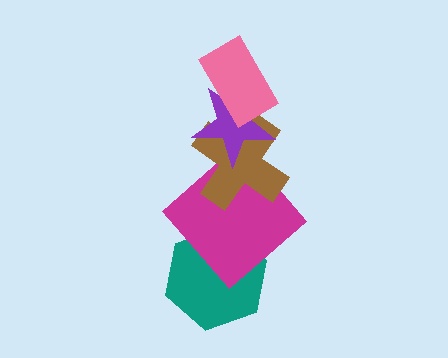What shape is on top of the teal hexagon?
The magenta diamond is on top of the teal hexagon.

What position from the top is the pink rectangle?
The pink rectangle is 1st from the top.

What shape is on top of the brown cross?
The purple star is on top of the brown cross.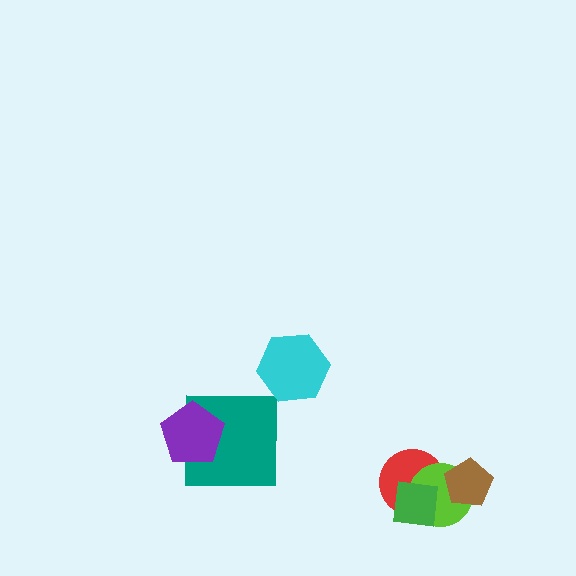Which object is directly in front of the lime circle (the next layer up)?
The green square is directly in front of the lime circle.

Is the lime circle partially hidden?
Yes, it is partially covered by another shape.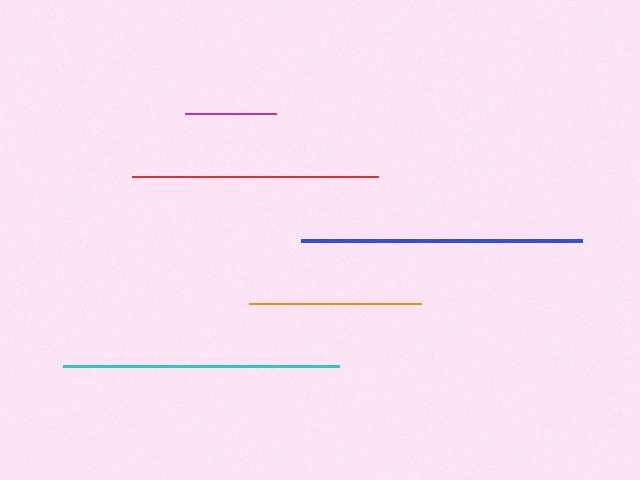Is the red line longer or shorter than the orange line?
The red line is longer than the orange line.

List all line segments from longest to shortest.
From longest to shortest: blue, cyan, red, orange, magenta.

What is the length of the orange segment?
The orange segment is approximately 171 pixels long.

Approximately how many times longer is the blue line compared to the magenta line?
The blue line is approximately 3.1 times the length of the magenta line.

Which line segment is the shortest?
The magenta line is the shortest at approximately 91 pixels.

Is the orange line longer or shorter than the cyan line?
The cyan line is longer than the orange line.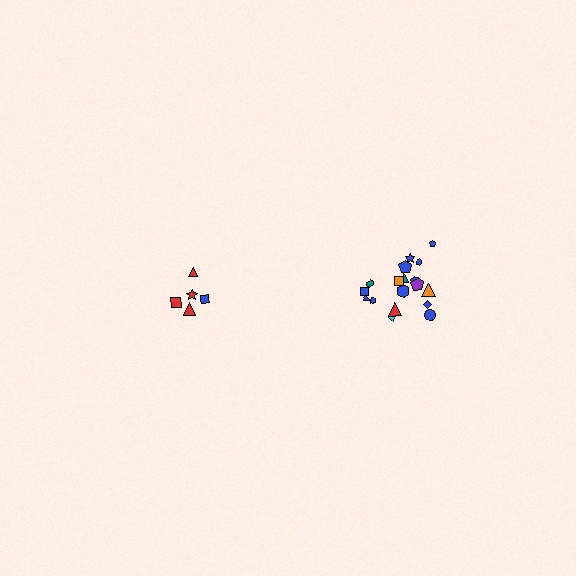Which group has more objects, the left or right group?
The right group.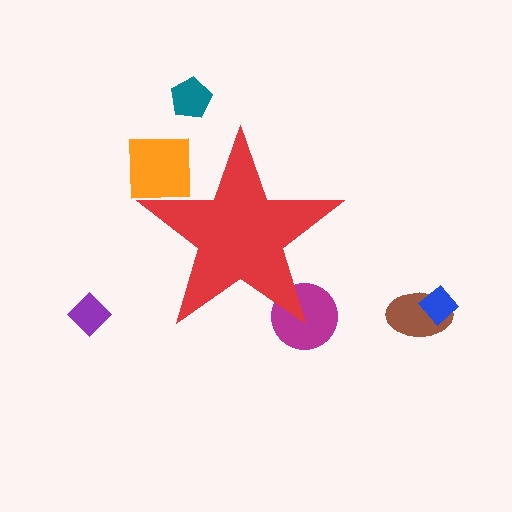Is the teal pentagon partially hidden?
No, the teal pentagon is fully visible.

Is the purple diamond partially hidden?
No, the purple diamond is fully visible.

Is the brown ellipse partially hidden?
No, the brown ellipse is fully visible.